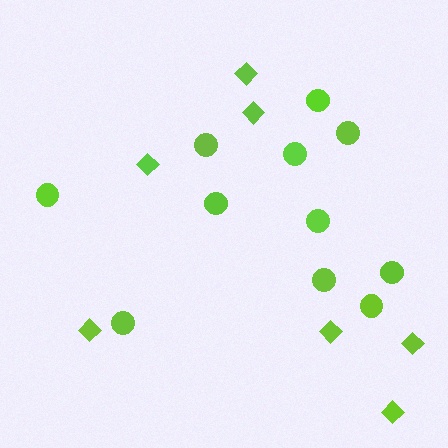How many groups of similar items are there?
There are 2 groups: one group of diamonds (7) and one group of circles (11).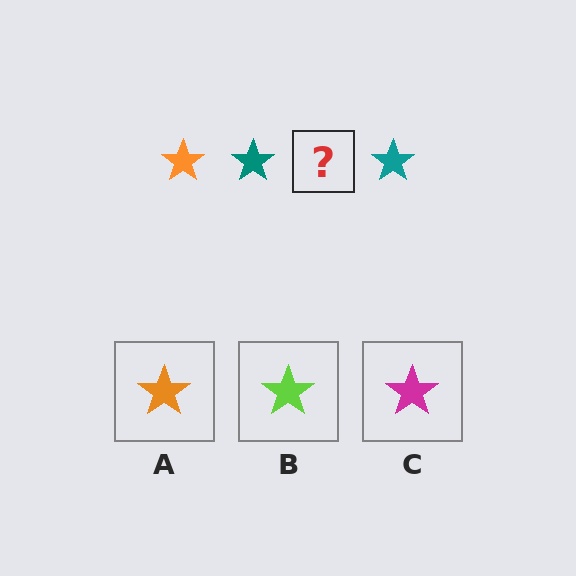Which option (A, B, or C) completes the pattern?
A.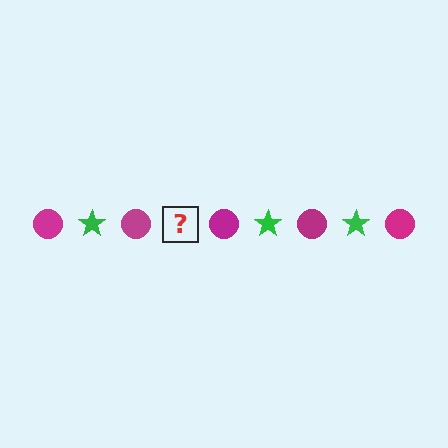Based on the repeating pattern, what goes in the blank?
The blank should be a green star.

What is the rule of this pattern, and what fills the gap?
The rule is that the pattern alternates between magenta circle and green star. The gap should be filled with a green star.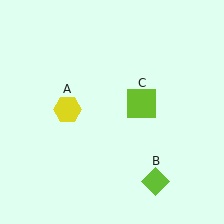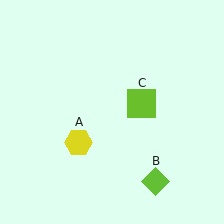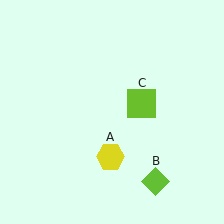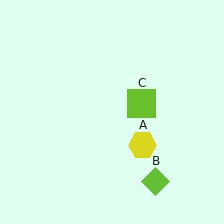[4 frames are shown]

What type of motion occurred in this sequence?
The yellow hexagon (object A) rotated counterclockwise around the center of the scene.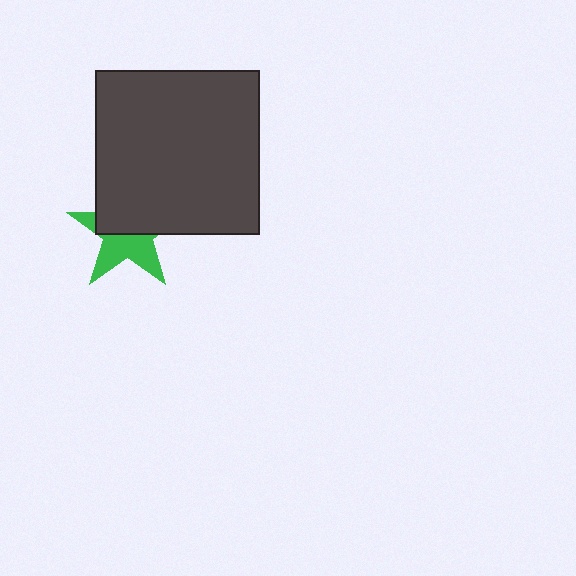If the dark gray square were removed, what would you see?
You would see the complete green star.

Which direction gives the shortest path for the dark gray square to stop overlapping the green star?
Moving up gives the shortest separation.